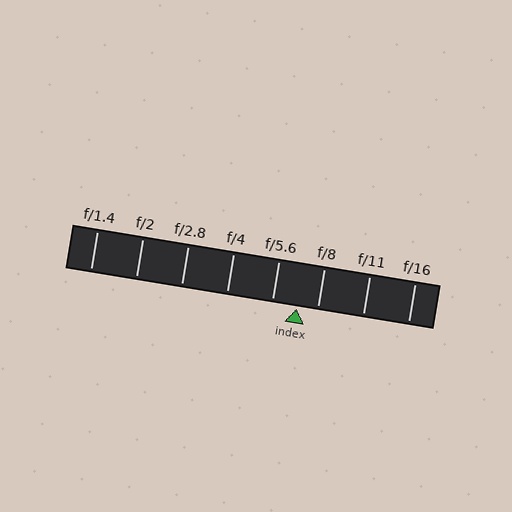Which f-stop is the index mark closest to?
The index mark is closest to f/8.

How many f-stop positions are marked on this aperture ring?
There are 8 f-stop positions marked.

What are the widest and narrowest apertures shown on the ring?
The widest aperture shown is f/1.4 and the narrowest is f/16.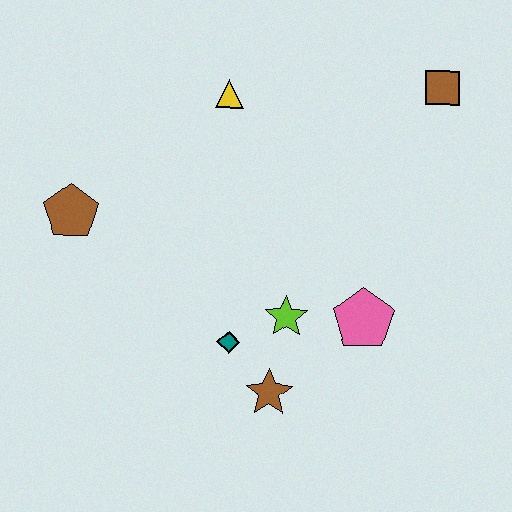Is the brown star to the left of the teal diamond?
No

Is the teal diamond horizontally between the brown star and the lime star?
No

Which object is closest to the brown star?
The teal diamond is closest to the brown star.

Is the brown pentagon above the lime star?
Yes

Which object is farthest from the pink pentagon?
The brown pentagon is farthest from the pink pentagon.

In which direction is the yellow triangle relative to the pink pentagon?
The yellow triangle is above the pink pentagon.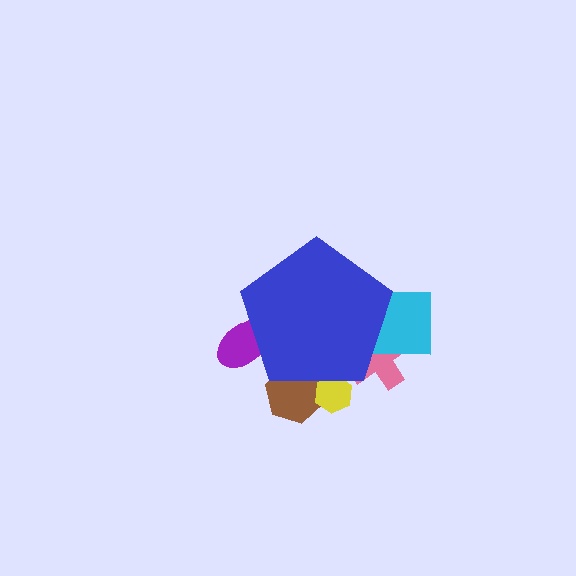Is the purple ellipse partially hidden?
Yes, the purple ellipse is partially hidden behind the blue pentagon.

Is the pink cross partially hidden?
Yes, the pink cross is partially hidden behind the blue pentagon.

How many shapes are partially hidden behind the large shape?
5 shapes are partially hidden.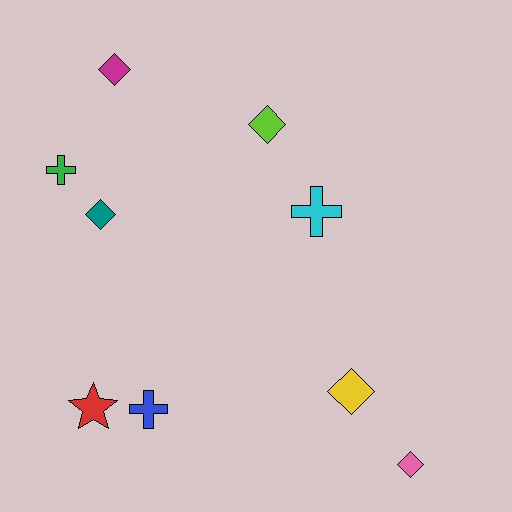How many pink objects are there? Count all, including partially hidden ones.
There is 1 pink object.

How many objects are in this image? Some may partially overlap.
There are 9 objects.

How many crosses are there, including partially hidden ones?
There are 3 crosses.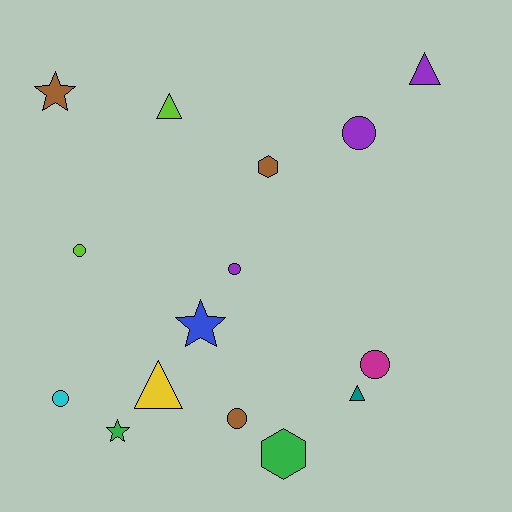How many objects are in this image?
There are 15 objects.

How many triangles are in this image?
There are 4 triangles.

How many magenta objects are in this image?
There is 1 magenta object.